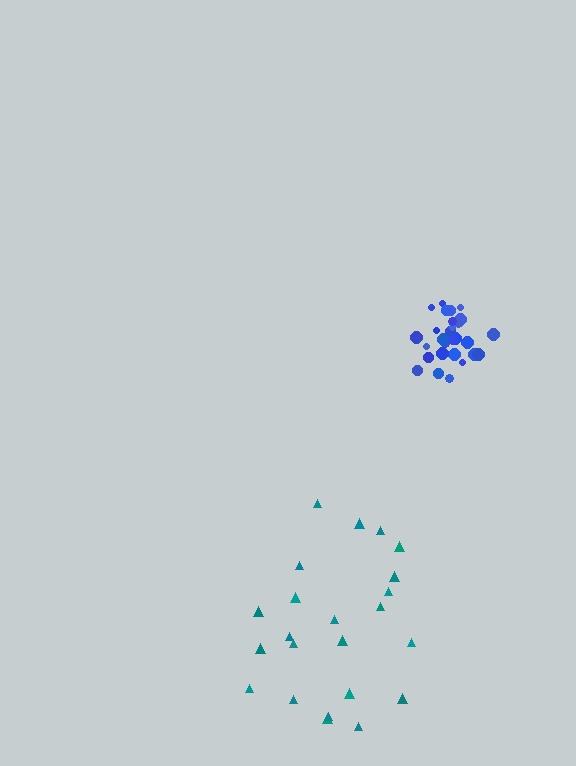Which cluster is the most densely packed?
Blue.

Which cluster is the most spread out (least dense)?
Teal.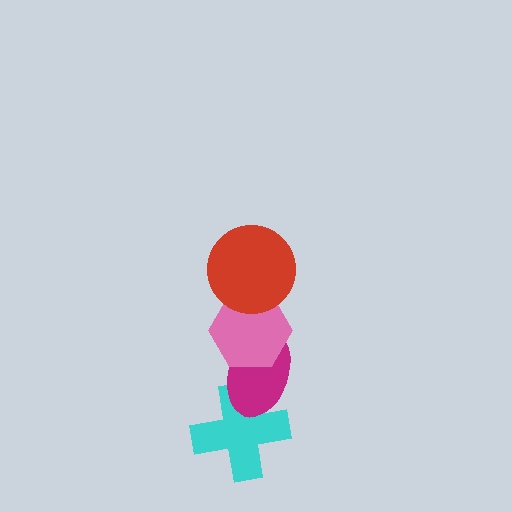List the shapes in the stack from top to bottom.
From top to bottom: the red circle, the pink hexagon, the magenta ellipse, the cyan cross.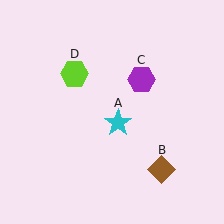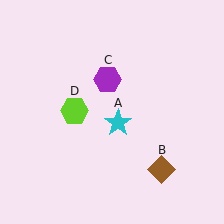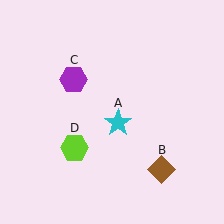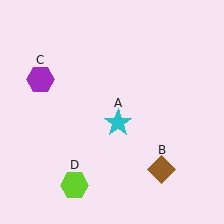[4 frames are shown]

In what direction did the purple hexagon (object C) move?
The purple hexagon (object C) moved left.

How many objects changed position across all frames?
2 objects changed position: purple hexagon (object C), lime hexagon (object D).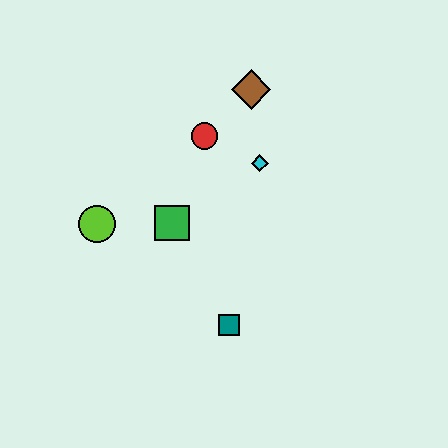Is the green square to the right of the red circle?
No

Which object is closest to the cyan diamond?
The red circle is closest to the cyan diamond.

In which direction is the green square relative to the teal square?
The green square is above the teal square.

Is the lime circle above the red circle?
No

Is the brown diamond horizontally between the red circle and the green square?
No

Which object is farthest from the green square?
The brown diamond is farthest from the green square.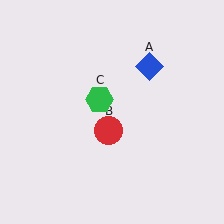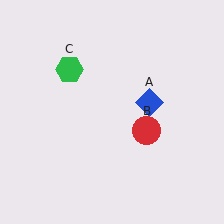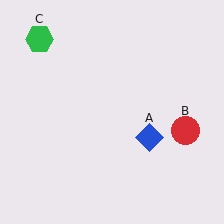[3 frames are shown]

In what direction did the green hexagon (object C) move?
The green hexagon (object C) moved up and to the left.